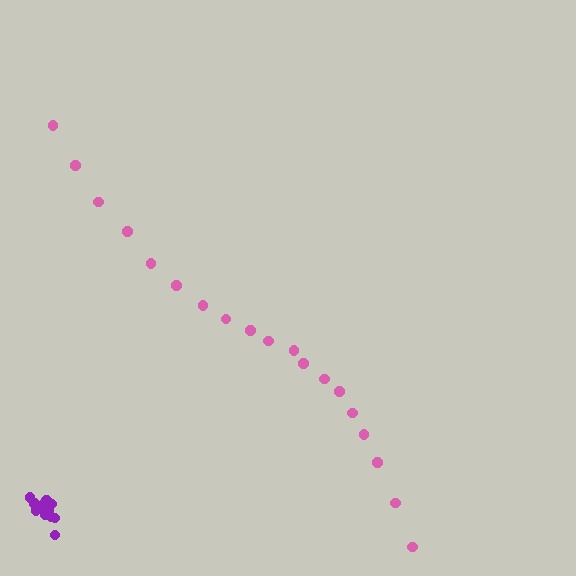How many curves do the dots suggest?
There are 2 distinct paths.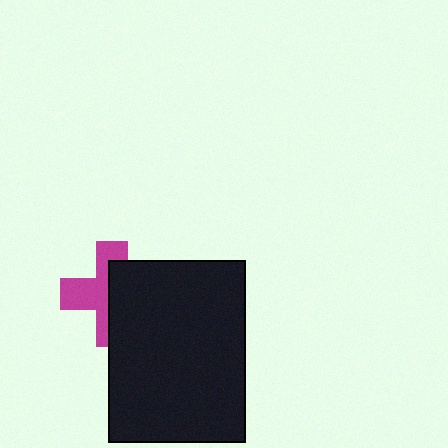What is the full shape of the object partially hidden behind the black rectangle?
The partially hidden object is a magenta cross.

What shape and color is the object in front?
The object in front is a black rectangle.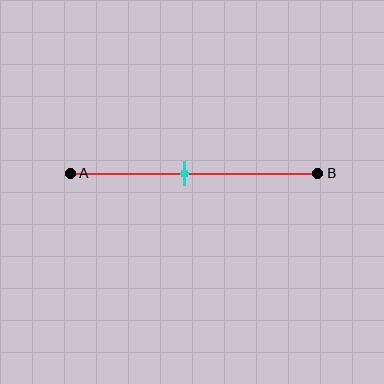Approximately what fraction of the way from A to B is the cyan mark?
The cyan mark is approximately 45% of the way from A to B.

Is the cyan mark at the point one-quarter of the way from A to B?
No, the mark is at about 45% from A, not at the 25% one-quarter point.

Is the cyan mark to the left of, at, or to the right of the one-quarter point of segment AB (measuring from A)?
The cyan mark is to the right of the one-quarter point of segment AB.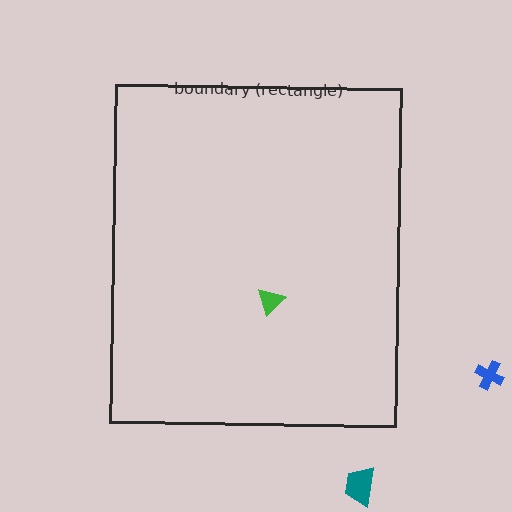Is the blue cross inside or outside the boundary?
Outside.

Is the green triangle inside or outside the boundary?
Inside.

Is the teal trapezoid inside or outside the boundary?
Outside.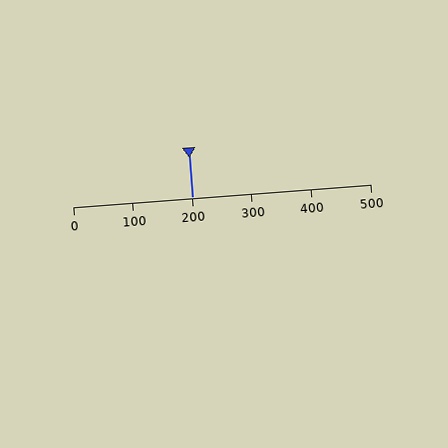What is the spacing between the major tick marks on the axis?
The major ticks are spaced 100 apart.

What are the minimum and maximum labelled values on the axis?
The axis runs from 0 to 500.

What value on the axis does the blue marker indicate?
The marker indicates approximately 200.